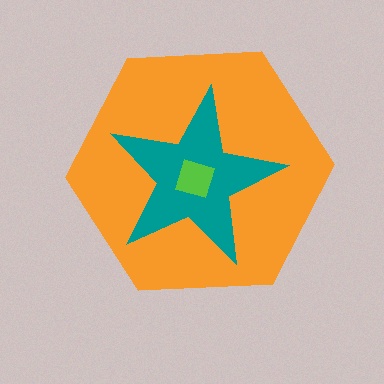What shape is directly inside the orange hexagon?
The teal star.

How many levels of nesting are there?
3.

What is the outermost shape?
The orange hexagon.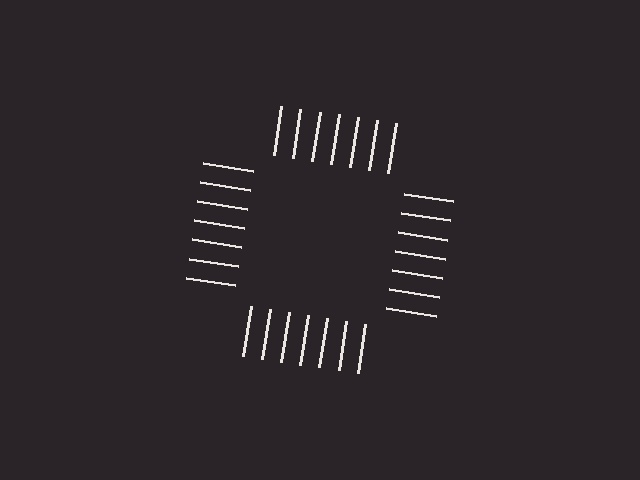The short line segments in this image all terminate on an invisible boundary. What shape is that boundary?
An illusory square — the line segments terminate on its edges but no continuous stroke is drawn.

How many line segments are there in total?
28 — 7 along each of the 4 edges.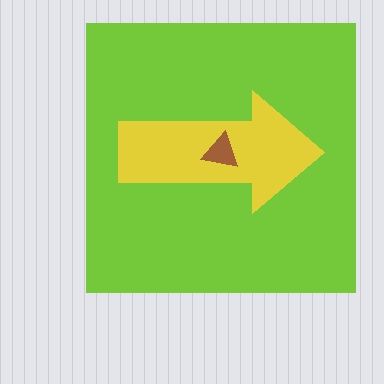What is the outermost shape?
The lime square.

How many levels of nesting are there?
3.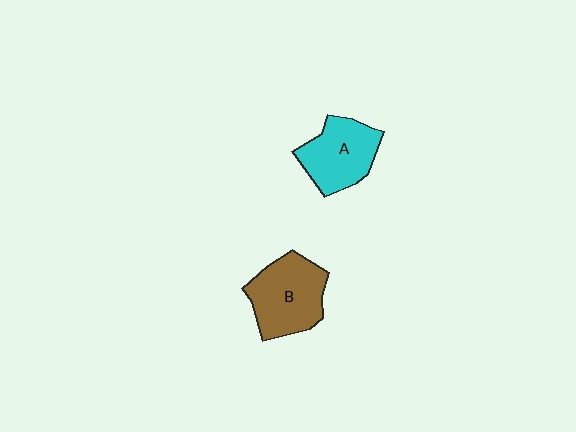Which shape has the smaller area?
Shape A (cyan).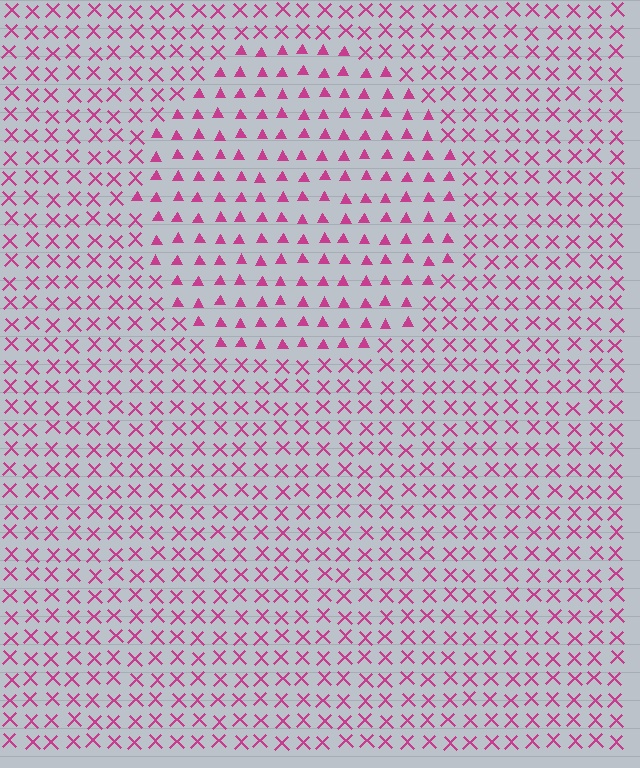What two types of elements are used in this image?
The image uses triangles inside the circle region and X marks outside it.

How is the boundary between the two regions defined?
The boundary is defined by a change in element shape: triangles inside vs. X marks outside. All elements share the same color and spacing.